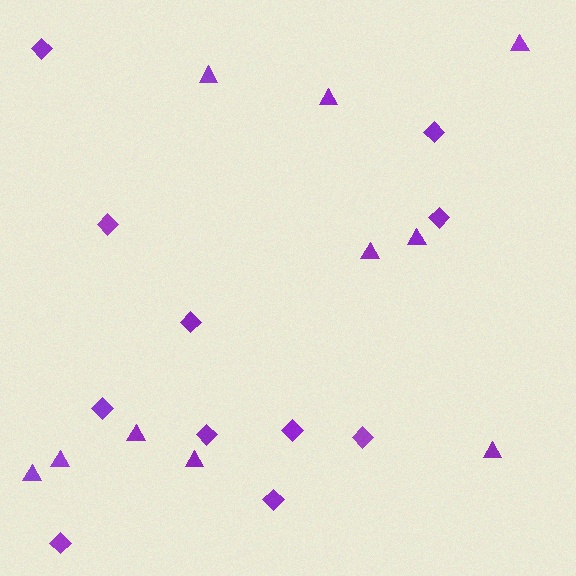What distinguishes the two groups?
There are 2 groups: one group of triangles (10) and one group of diamonds (11).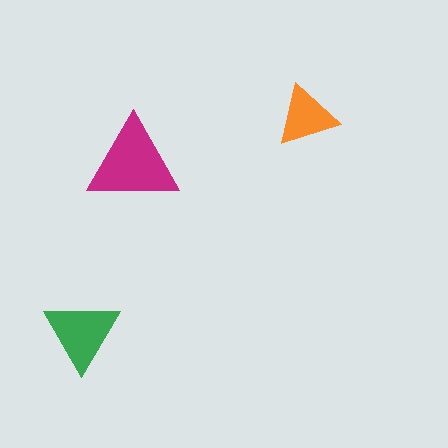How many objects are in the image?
There are 3 objects in the image.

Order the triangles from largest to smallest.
the magenta one, the green one, the orange one.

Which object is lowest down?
The green triangle is bottommost.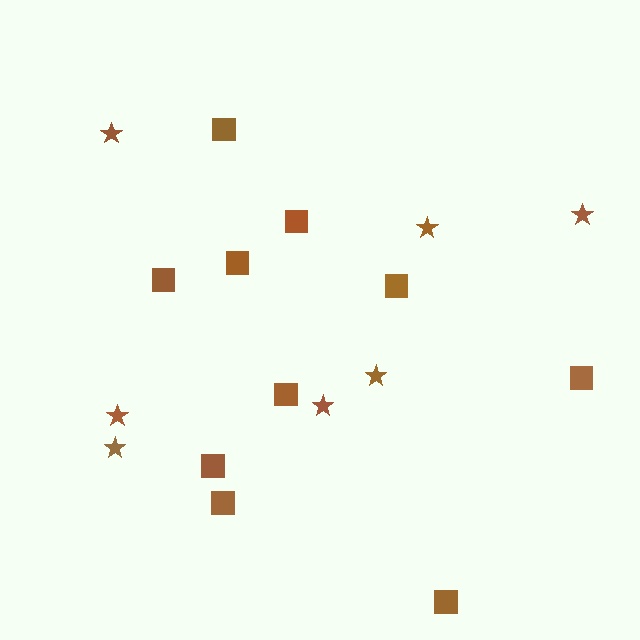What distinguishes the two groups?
There are 2 groups: one group of stars (7) and one group of squares (10).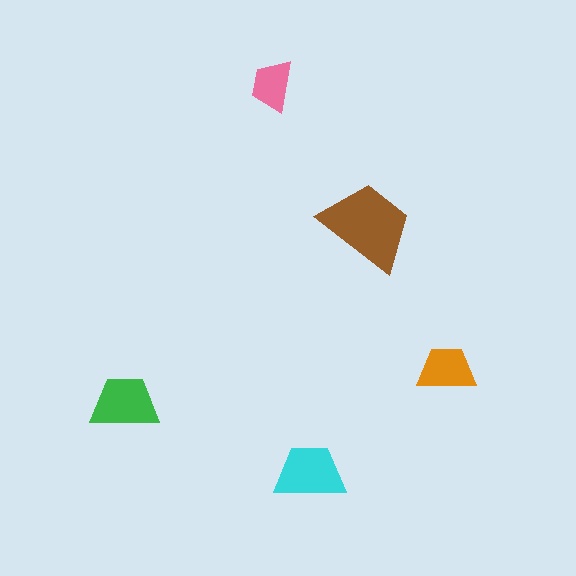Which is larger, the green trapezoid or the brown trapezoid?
The brown one.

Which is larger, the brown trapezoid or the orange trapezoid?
The brown one.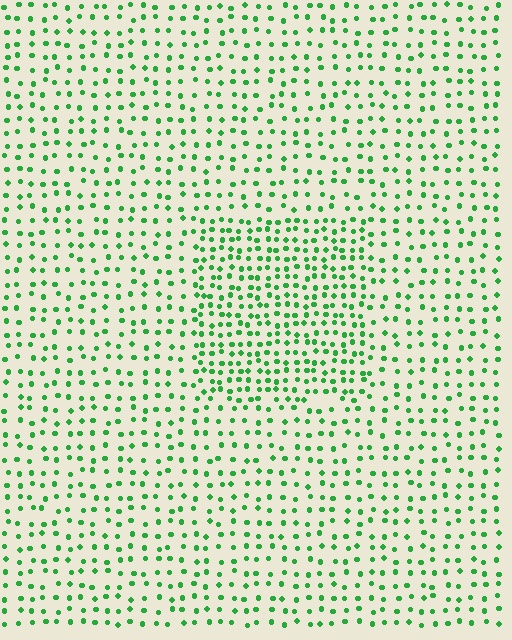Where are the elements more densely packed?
The elements are more densely packed inside the rectangle boundary.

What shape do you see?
I see a rectangle.